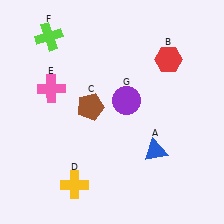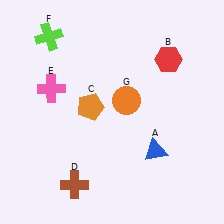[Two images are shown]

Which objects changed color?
C changed from brown to orange. D changed from yellow to brown. G changed from purple to orange.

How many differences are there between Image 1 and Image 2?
There are 3 differences between the two images.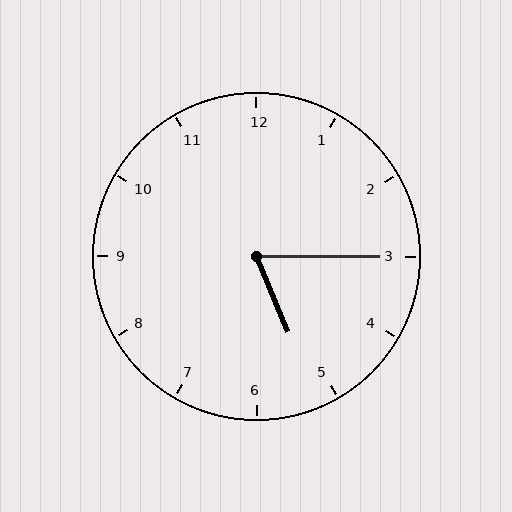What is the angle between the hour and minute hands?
Approximately 68 degrees.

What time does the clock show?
5:15.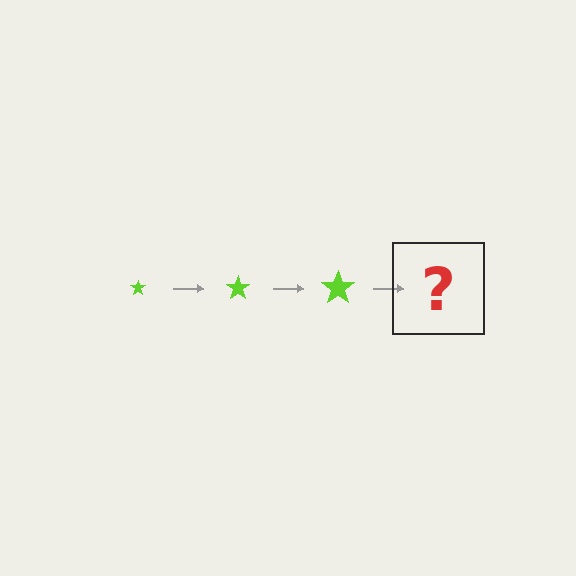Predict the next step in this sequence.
The next step is a lime star, larger than the previous one.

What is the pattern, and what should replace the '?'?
The pattern is that the star gets progressively larger each step. The '?' should be a lime star, larger than the previous one.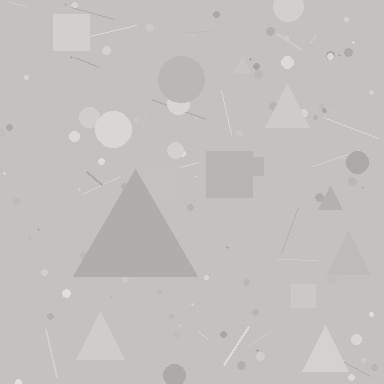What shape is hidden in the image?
A triangle is hidden in the image.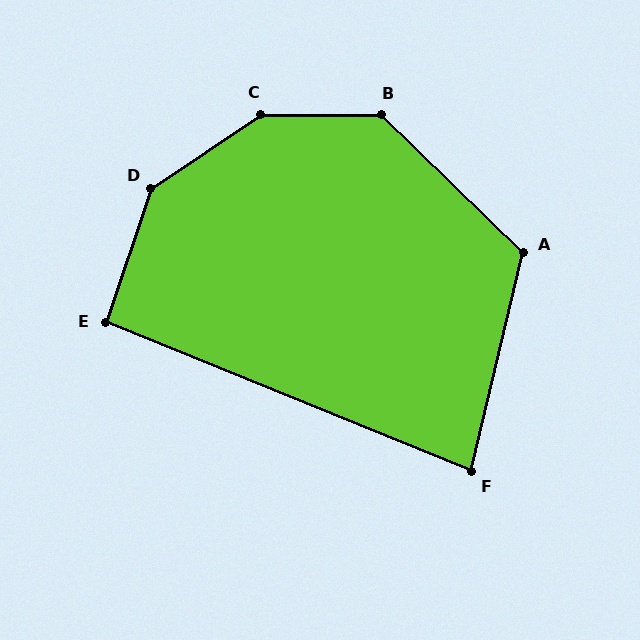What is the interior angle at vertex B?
Approximately 136 degrees (obtuse).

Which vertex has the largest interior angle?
C, at approximately 145 degrees.